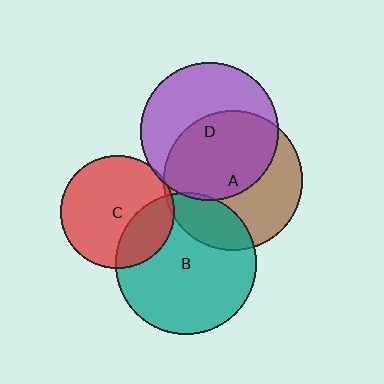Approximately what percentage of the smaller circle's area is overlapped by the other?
Approximately 25%.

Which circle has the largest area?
Circle B (teal).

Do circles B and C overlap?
Yes.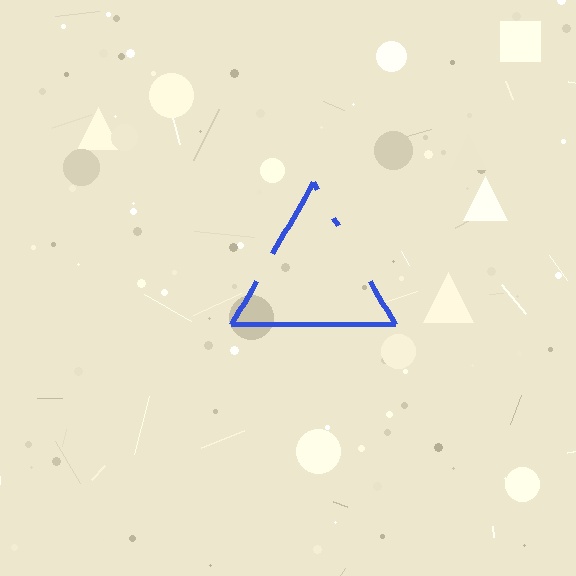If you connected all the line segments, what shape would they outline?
They would outline a triangle.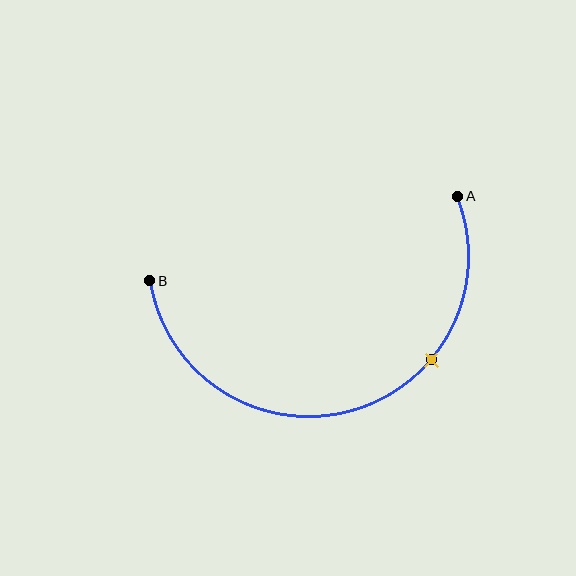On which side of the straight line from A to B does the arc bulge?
The arc bulges below the straight line connecting A and B.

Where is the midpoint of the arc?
The arc midpoint is the point on the curve farthest from the straight line joining A and B. It sits below that line.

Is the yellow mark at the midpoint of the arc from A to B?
No. The yellow mark lies on the arc but is closer to endpoint A. The arc midpoint would be at the point on the curve equidistant along the arc from both A and B.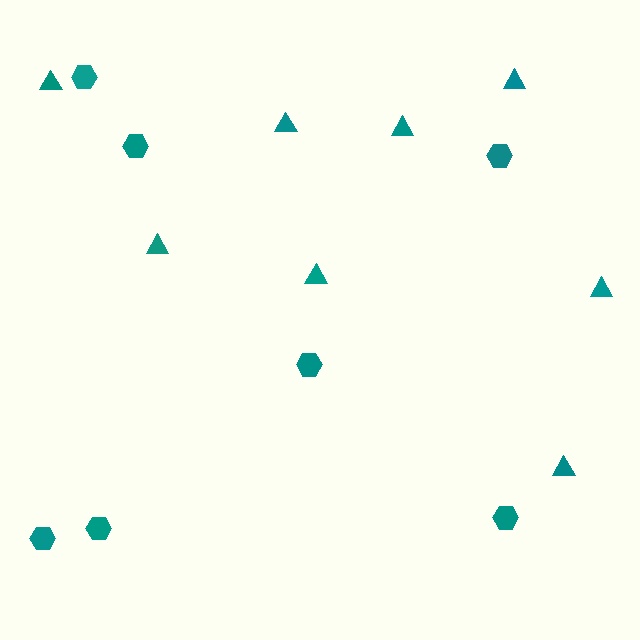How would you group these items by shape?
There are 2 groups: one group of hexagons (7) and one group of triangles (8).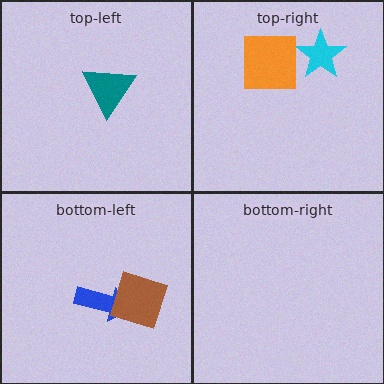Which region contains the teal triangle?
The top-left region.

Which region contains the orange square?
The top-right region.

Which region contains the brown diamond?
The bottom-left region.